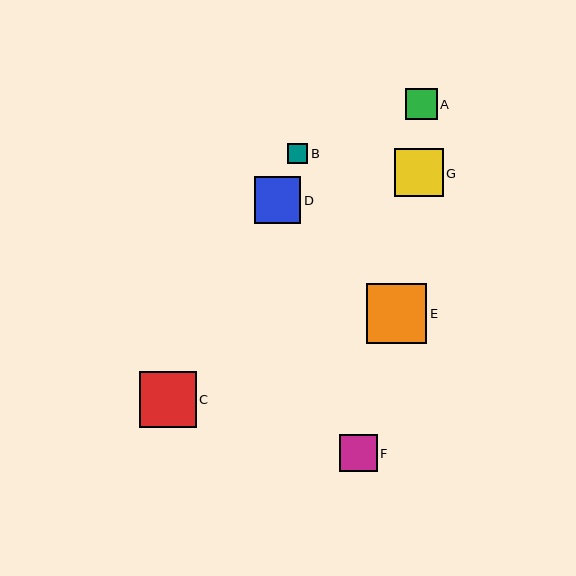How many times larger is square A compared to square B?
Square A is approximately 1.6 times the size of square B.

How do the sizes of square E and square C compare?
Square E and square C are approximately the same size.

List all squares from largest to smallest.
From largest to smallest: E, C, G, D, F, A, B.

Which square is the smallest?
Square B is the smallest with a size of approximately 20 pixels.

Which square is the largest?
Square E is the largest with a size of approximately 61 pixels.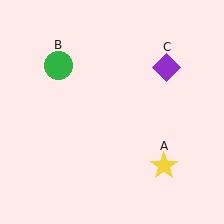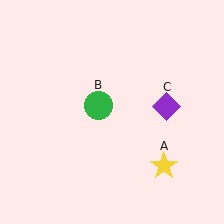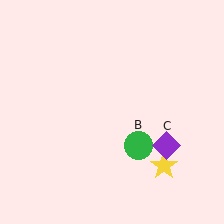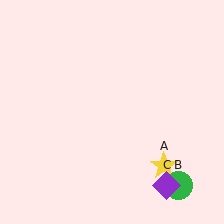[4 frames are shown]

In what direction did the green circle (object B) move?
The green circle (object B) moved down and to the right.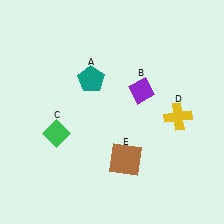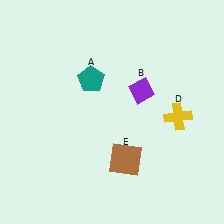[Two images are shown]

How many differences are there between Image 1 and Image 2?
There is 1 difference between the two images.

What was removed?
The green diamond (C) was removed in Image 2.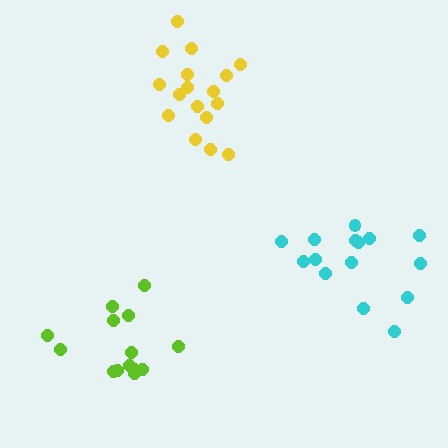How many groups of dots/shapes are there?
There are 3 groups.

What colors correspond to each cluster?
The clusters are colored: yellow, cyan, lime.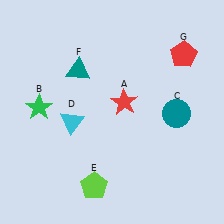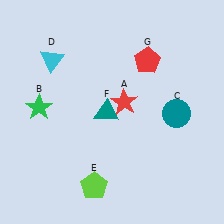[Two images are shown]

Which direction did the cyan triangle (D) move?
The cyan triangle (D) moved up.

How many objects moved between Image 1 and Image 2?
3 objects moved between the two images.